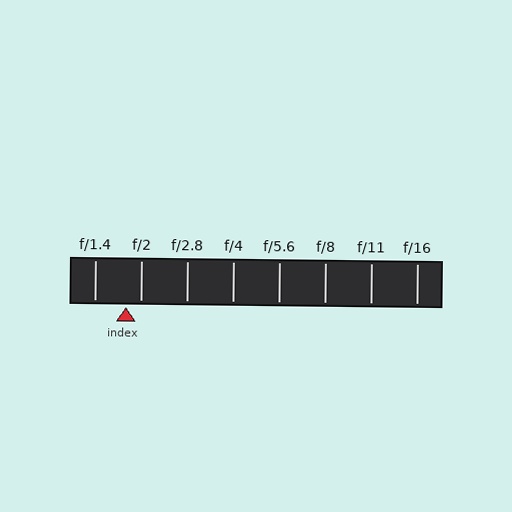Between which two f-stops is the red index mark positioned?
The index mark is between f/1.4 and f/2.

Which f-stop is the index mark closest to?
The index mark is closest to f/2.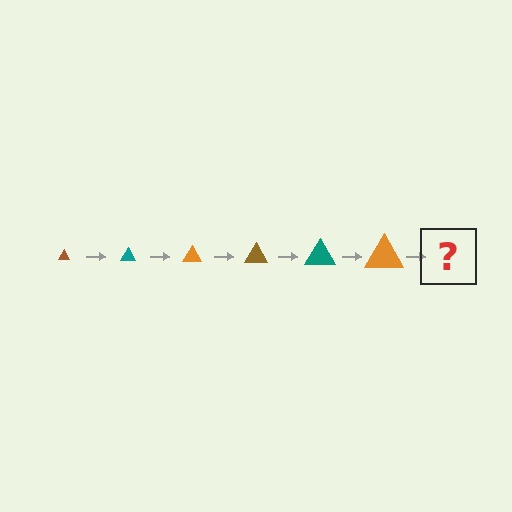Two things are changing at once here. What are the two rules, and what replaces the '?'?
The two rules are that the triangle grows larger each step and the color cycles through brown, teal, and orange. The '?' should be a brown triangle, larger than the previous one.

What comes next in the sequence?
The next element should be a brown triangle, larger than the previous one.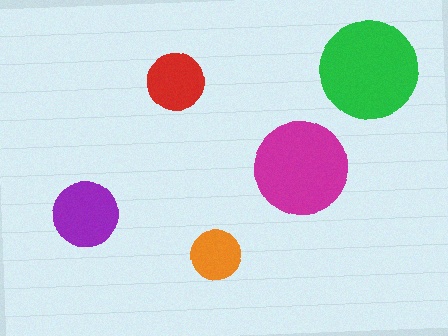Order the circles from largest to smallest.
the green one, the magenta one, the purple one, the red one, the orange one.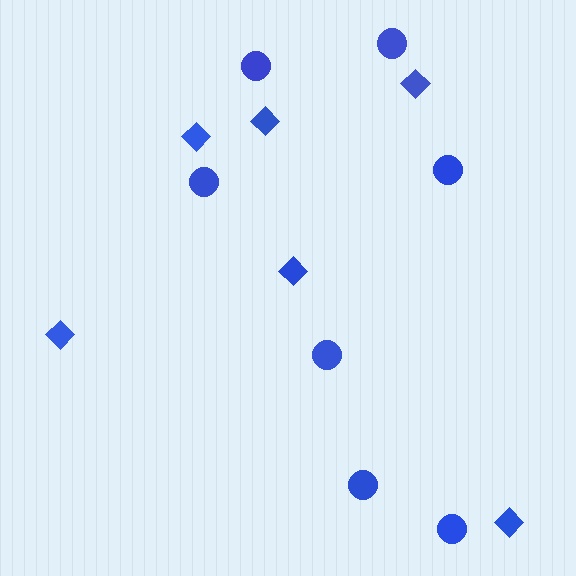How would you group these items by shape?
There are 2 groups: one group of circles (7) and one group of diamonds (6).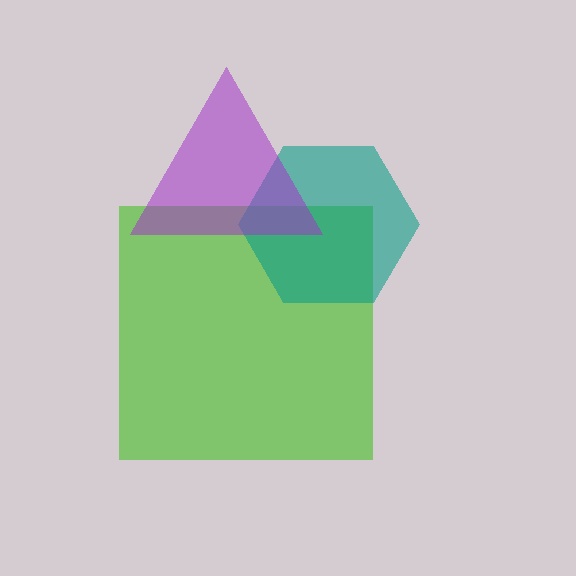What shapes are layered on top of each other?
The layered shapes are: a lime square, a teal hexagon, a purple triangle.